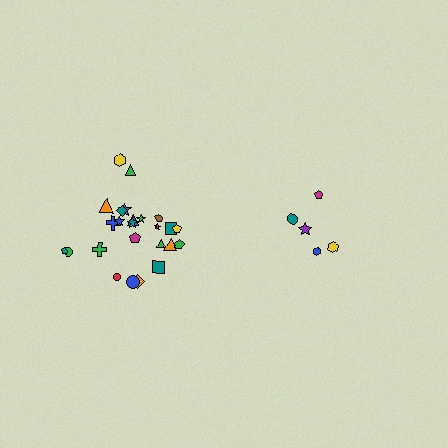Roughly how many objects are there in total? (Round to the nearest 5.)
Roughly 30 objects in total.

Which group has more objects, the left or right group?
The left group.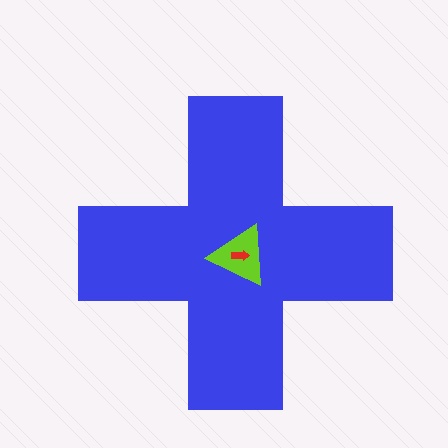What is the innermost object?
The red arrow.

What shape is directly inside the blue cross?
The lime triangle.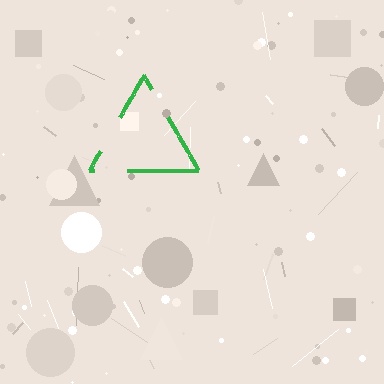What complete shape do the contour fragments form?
The contour fragments form a triangle.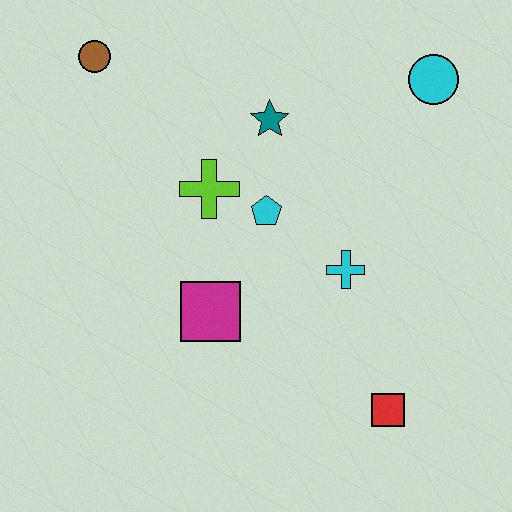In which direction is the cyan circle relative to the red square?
The cyan circle is above the red square.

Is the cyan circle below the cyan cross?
No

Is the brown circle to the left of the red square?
Yes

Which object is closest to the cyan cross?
The cyan pentagon is closest to the cyan cross.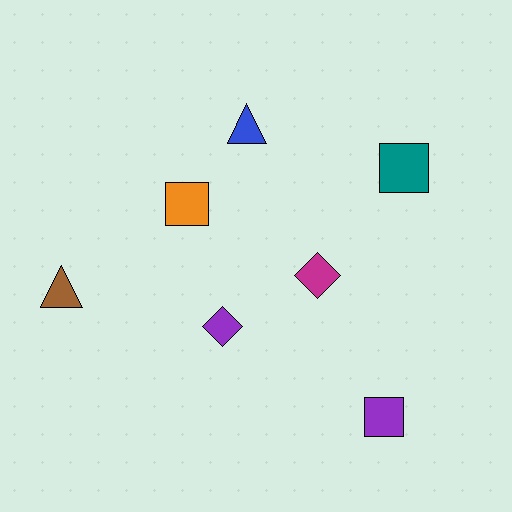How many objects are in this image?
There are 7 objects.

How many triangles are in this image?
There are 2 triangles.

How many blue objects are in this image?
There is 1 blue object.